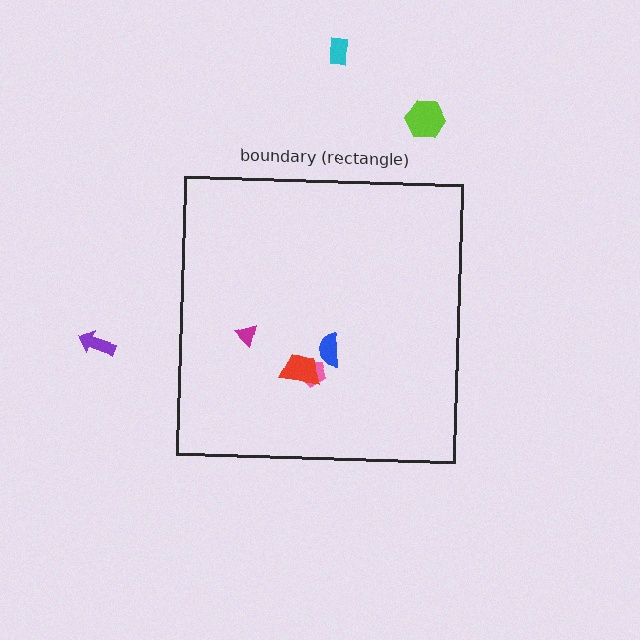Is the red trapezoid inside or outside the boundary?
Inside.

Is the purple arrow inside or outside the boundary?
Outside.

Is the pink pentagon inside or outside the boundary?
Inside.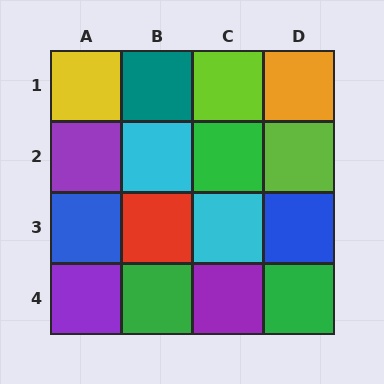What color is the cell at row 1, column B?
Teal.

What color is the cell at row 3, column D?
Blue.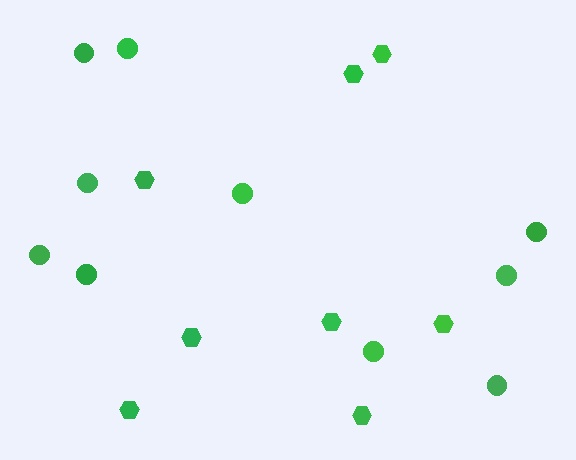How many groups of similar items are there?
There are 2 groups: one group of hexagons (8) and one group of circles (10).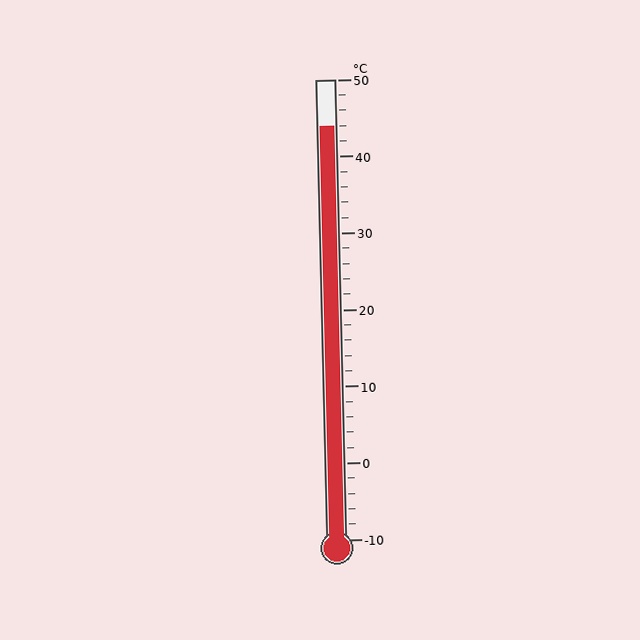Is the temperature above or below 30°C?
The temperature is above 30°C.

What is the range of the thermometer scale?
The thermometer scale ranges from -10°C to 50°C.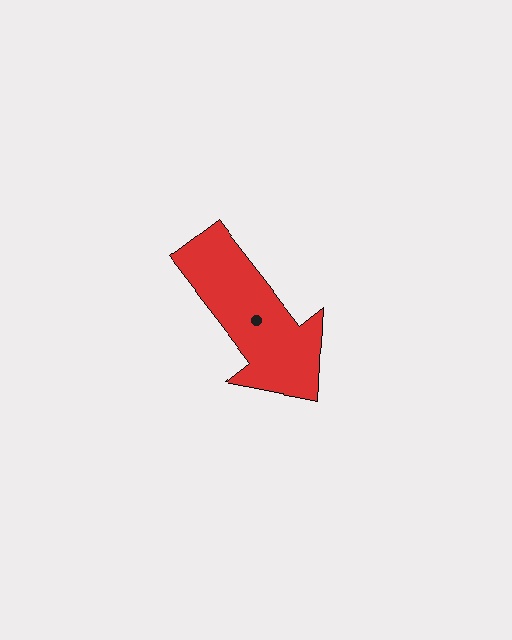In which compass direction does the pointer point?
Southeast.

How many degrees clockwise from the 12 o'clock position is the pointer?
Approximately 142 degrees.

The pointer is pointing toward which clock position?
Roughly 5 o'clock.